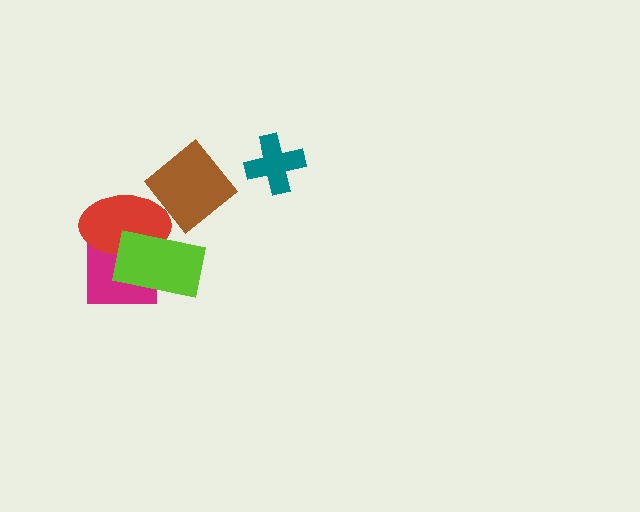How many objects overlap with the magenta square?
2 objects overlap with the magenta square.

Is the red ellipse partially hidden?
Yes, it is partially covered by another shape.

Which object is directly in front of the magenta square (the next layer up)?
The red ellipse is directly in front of the magenta square.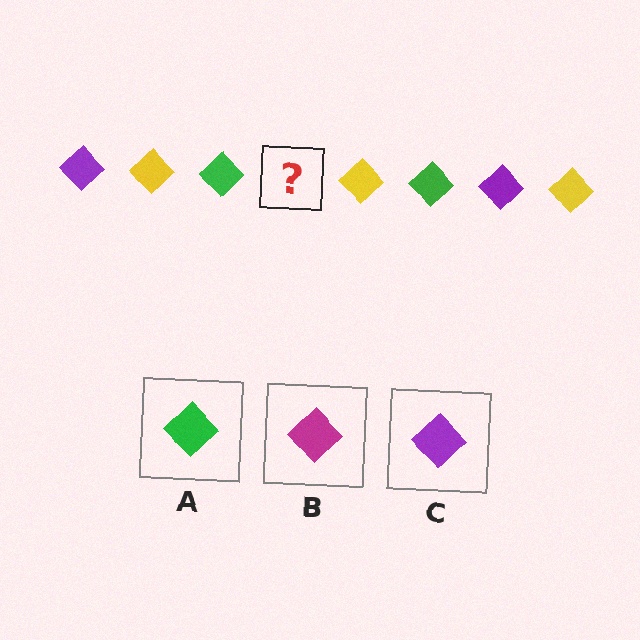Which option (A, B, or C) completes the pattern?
C.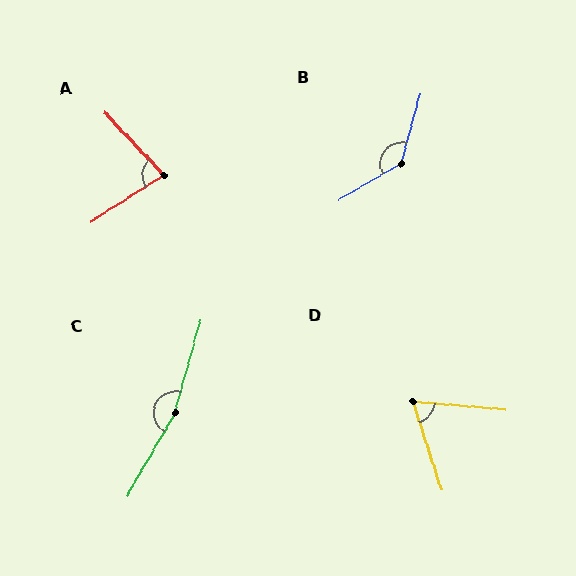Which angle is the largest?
C, at approximately 166 degrees.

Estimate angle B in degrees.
Approximately 135 degrees.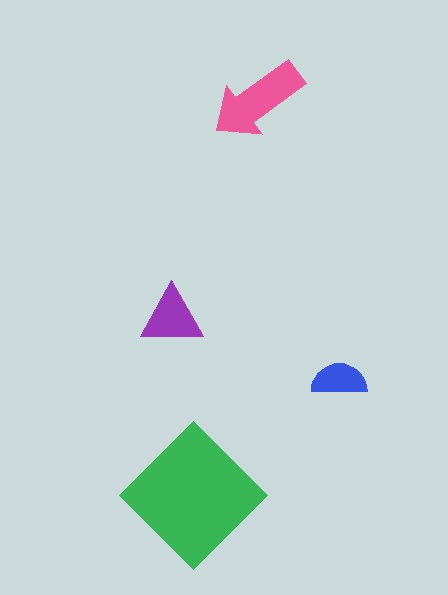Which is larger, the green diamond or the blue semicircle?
The green diamond.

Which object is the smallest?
The blue semicircle.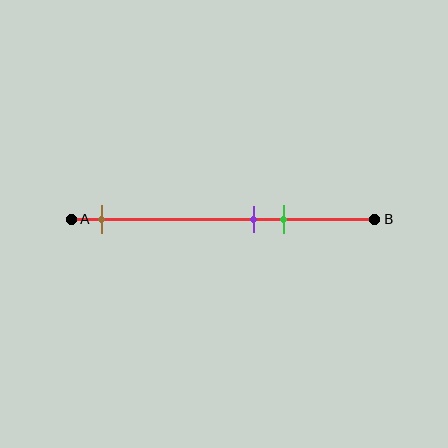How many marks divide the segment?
There are 3 marks dividing the segment.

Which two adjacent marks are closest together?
The purple and green marks are the closest adjacent pair.